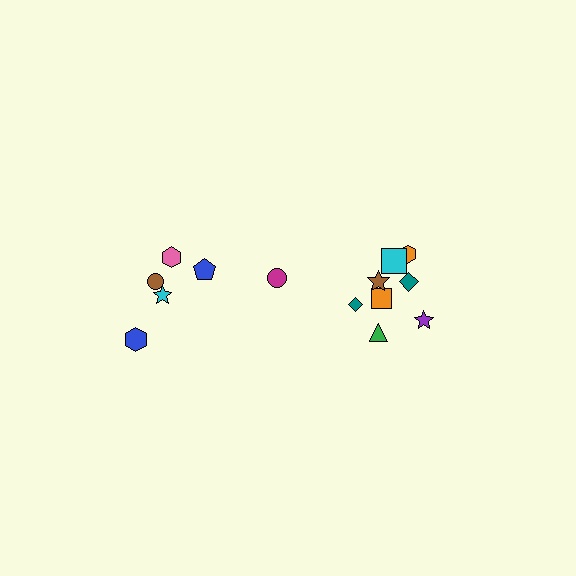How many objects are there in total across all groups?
There are 14 objects.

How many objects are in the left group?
There are 6 objects.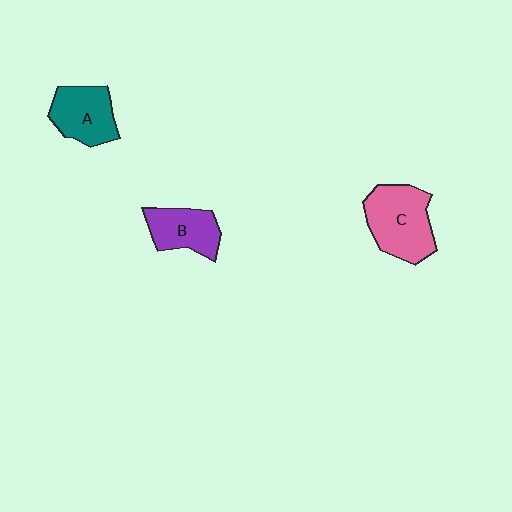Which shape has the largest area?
Shape C (pink).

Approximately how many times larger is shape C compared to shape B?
Approximately 1.5 times.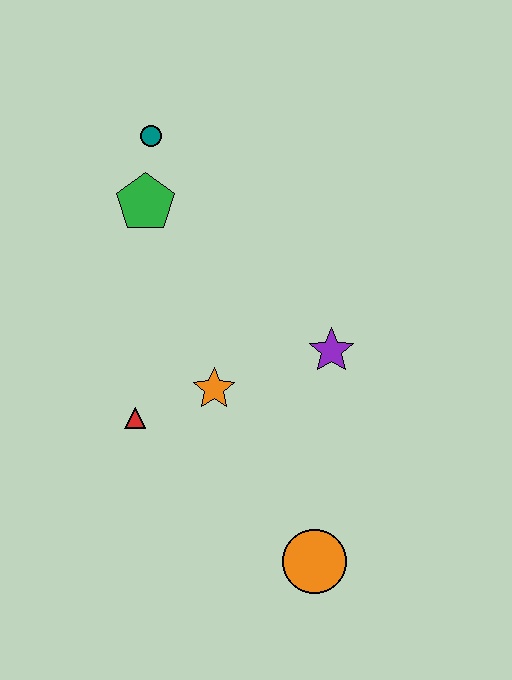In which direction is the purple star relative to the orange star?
The purple star is to the right of the orange star.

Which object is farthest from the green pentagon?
The orange circle is farthest from the green pentagon.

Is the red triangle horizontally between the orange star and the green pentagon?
No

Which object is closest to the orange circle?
The orange star is closest to the orange circle.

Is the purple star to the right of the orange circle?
Yes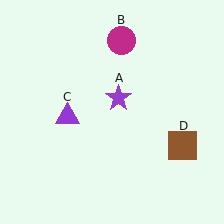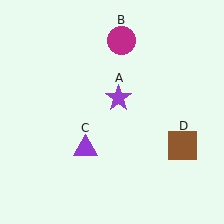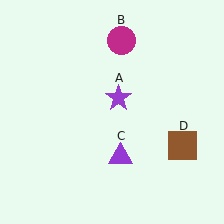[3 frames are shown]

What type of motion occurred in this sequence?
The purple triangle (object C) rotated counterclockwise around the center of the scene.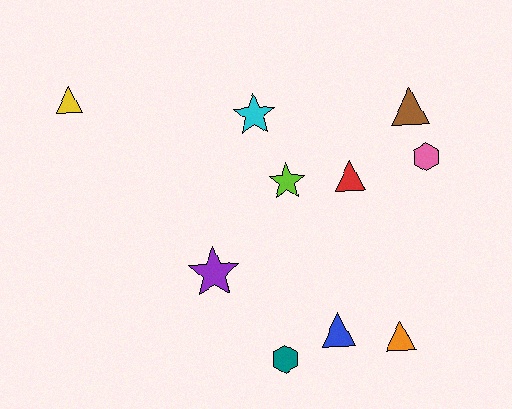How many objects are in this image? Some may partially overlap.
There are 10 objects.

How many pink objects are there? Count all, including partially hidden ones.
There is 1 pink object.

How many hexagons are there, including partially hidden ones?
There are 2 hexagons.